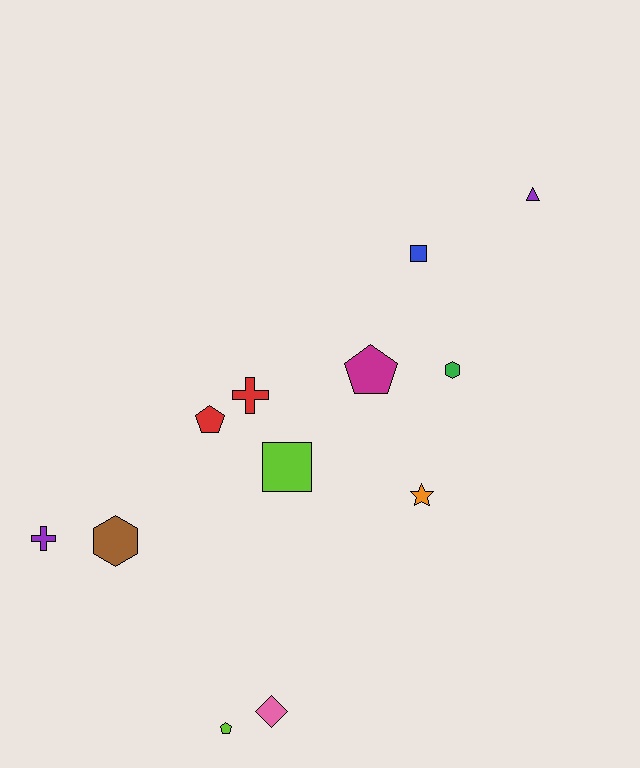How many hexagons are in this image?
There are 2 hexagons.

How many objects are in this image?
There are 12 objects.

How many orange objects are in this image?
There is 1 orange object.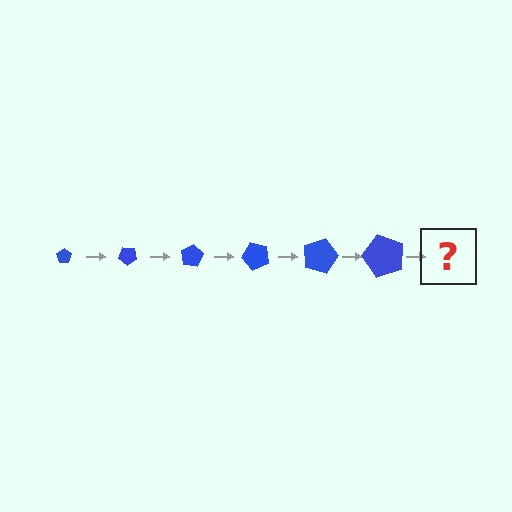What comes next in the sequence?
The next element should be a pentagon, larger than the previous one and rotated 240 degrees from the start.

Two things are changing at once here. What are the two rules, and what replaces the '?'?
The two rules are that the pentagon grows larger each step and it rotates 40 degrees each step. The '?' should be a pentagon, larger than the previous one and rotated 240 degrees from the start.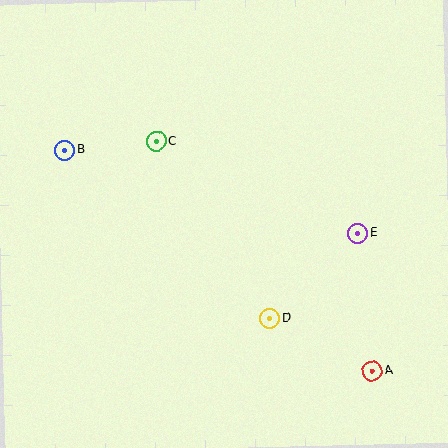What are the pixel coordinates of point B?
Point B is at (65, 150).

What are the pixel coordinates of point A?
Point A is at (372, 371).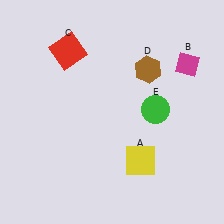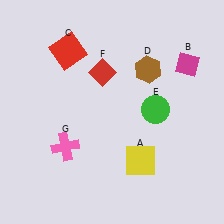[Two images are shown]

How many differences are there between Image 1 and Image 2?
There are 2 differences between the two images.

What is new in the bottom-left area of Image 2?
A pink cross (G) was added in the bottom-left area of Image 2.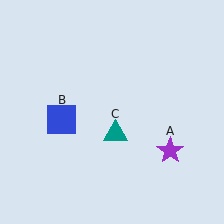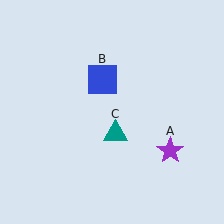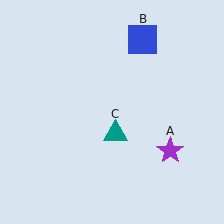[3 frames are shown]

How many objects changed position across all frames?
1 object changed position: blue square (object B).